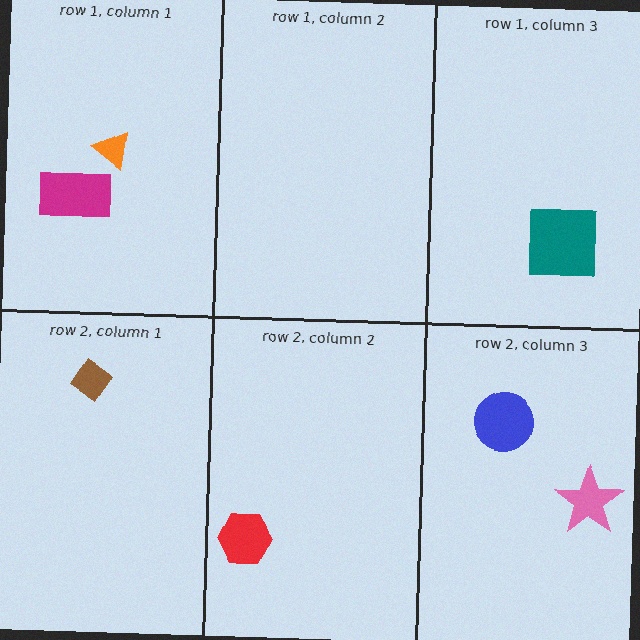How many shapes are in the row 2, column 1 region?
1.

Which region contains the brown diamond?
The row 2, column 1 region.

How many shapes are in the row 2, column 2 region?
1.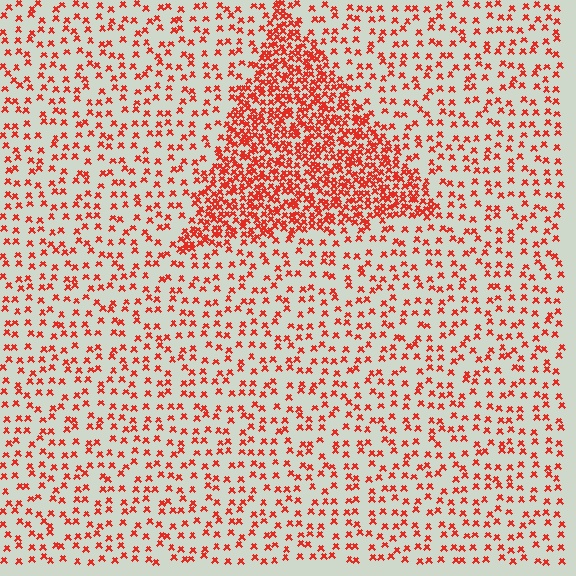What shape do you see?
I see a triangle.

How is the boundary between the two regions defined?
The boundary is defined by a change in element density (approximately 2.8x ratio). All elements are the same color, size, and shape.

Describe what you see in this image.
The image contains small red elements arranged at two different densities. A triangle-shaped region is visible where the elements are more densely packed than the surrounding area.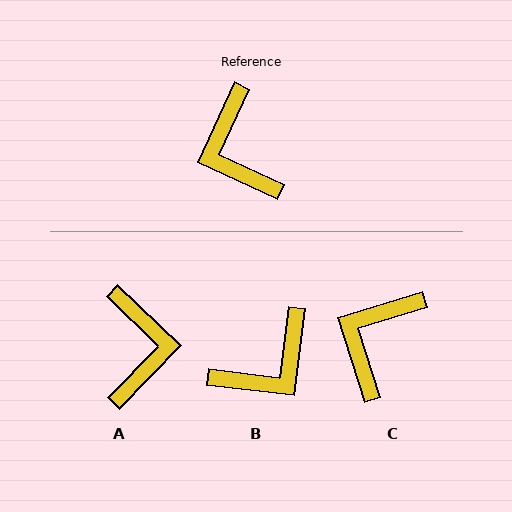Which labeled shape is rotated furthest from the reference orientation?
A, about 161 degrees away.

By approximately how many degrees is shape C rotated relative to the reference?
Approximately 48 degrees clockwise.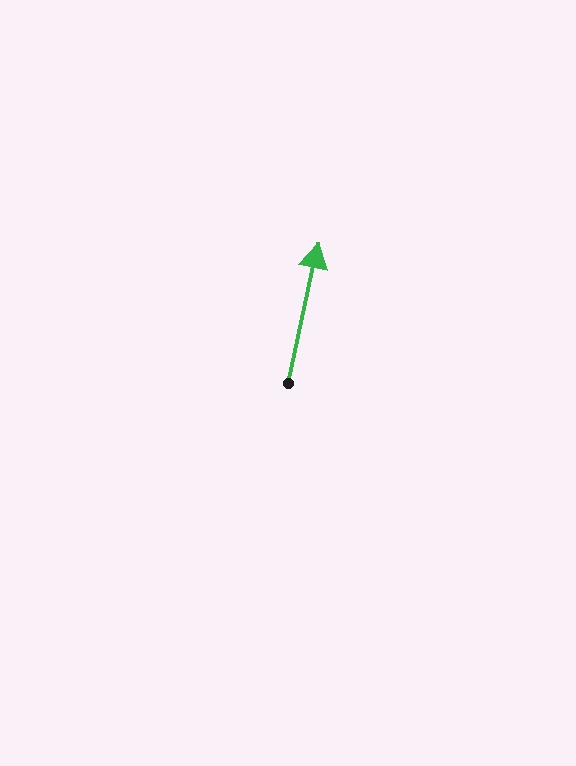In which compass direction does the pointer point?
North.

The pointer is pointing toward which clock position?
Roughly 12 o'clock.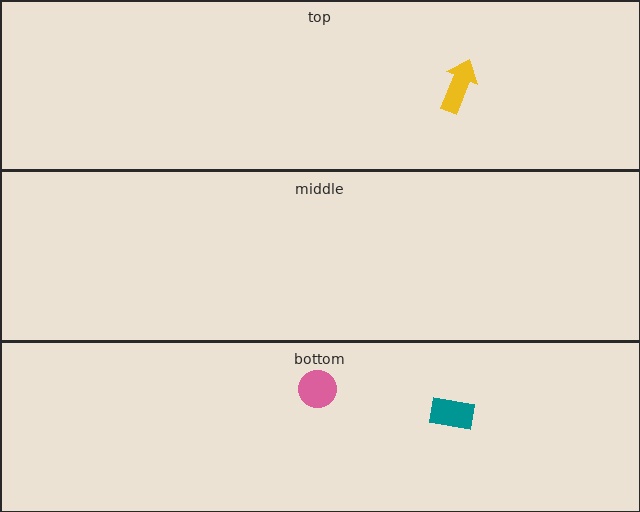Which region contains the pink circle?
The bottom region.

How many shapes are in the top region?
1.